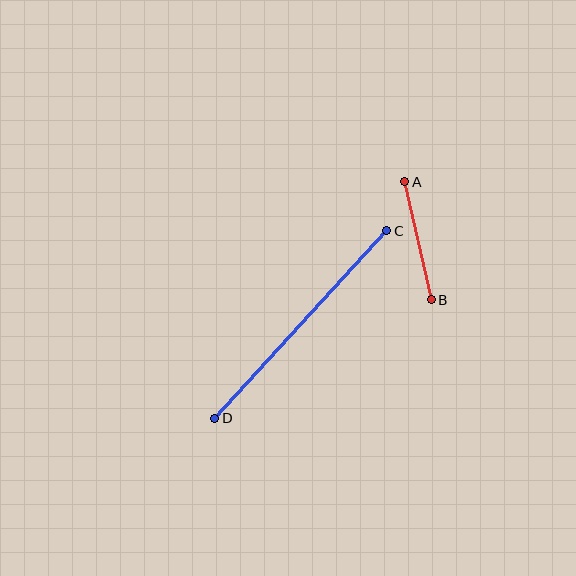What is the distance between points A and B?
The distance is approximately 121 pixels.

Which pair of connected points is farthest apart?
Points C and D are farthest apart.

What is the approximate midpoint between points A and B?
The midpoint is at approximately (418, 241) pixels.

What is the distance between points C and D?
The distance is approximately 254 pixels.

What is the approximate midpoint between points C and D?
The midpoint is at approximately (301, 325) pixels.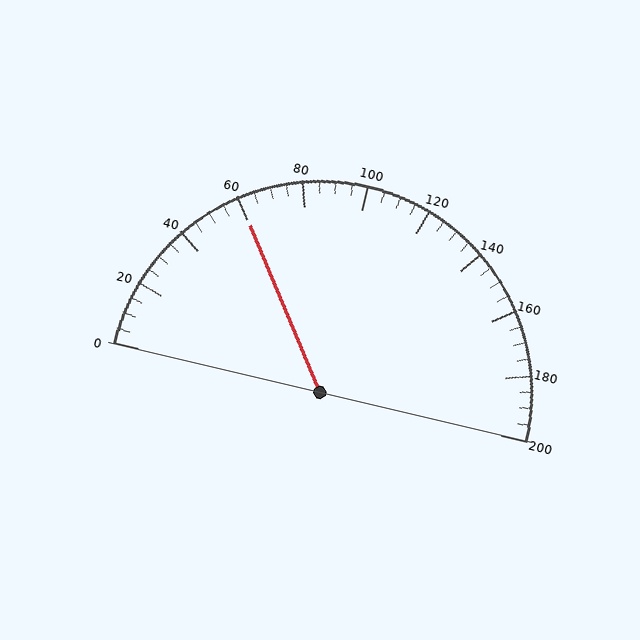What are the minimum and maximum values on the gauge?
The gauge ranges from 0 to 200.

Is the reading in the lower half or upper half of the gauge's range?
The reading is in the lower half of the range (0 to 200).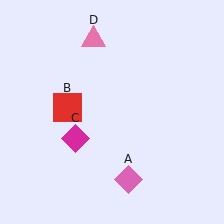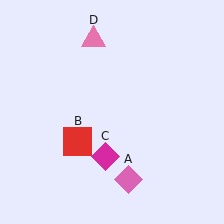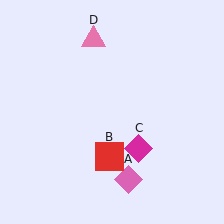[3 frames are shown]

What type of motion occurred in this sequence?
The red square (object B), magenta diamond (object C) rotated counterclockwise around the center of the scene.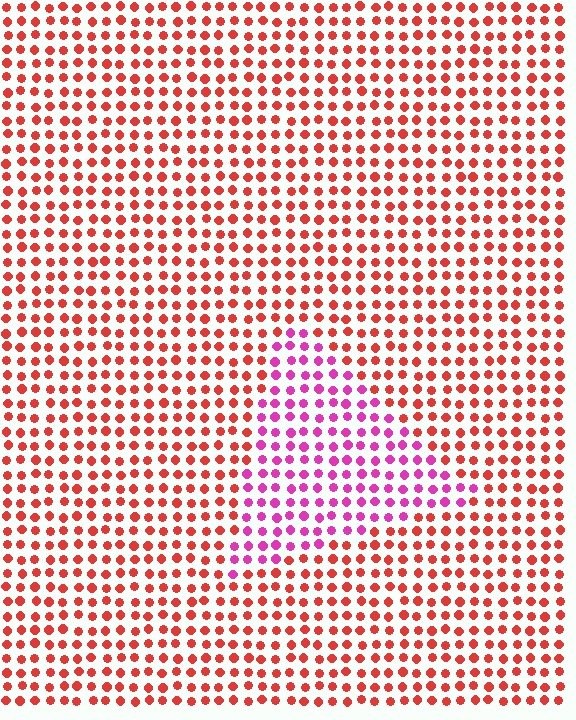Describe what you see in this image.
The image is filled with small red elements in a uniform arrangement. A triangle-shaped region is visible where the elements are tinted to a slightly different hue, forming a subtle color boundary.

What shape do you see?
I see a triangle.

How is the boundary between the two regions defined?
The boundary is defined purely by a slight shift in hue (about 47 degrees). Spacing, size, and orientation are identical on both sides.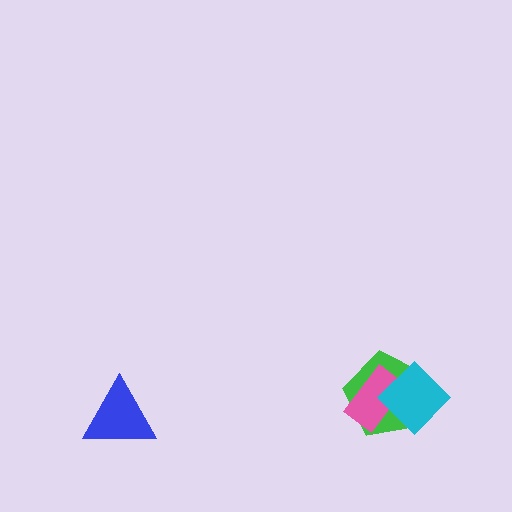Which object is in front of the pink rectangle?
The cyan diamond is in front of the pink rectangle.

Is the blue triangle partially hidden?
No, no other shape covers it.